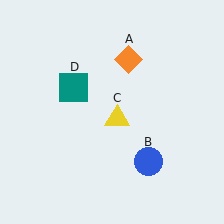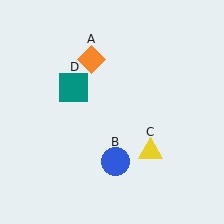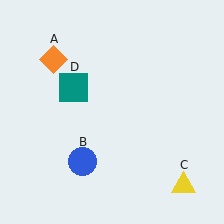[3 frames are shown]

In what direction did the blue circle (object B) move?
The blue circle (object B) moved left.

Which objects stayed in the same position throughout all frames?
Teal square (object D) remained stationary.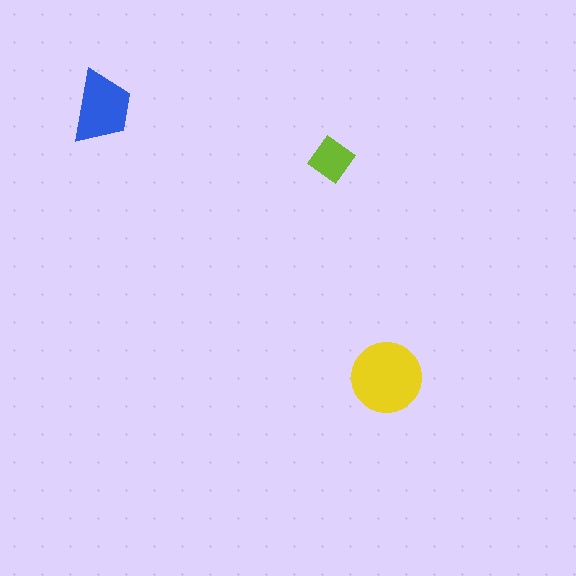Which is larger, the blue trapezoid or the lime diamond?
The blue trapezoid.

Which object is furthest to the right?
The yellow circle is rightmost.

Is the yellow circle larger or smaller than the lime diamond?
Larger.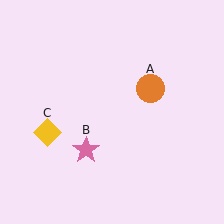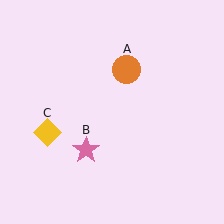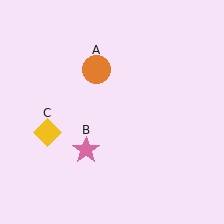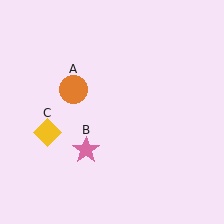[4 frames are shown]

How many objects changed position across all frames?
1 object changed position: orange circle (object A).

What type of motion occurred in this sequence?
The orange circle (object A) rotated counterclockwise around the center of the scene.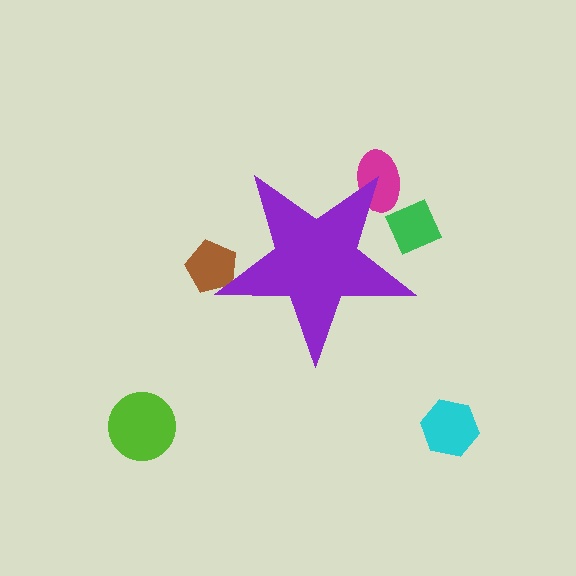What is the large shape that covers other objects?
A purple star.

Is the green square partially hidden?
Yes, the green square is partially hidden behind the purple star.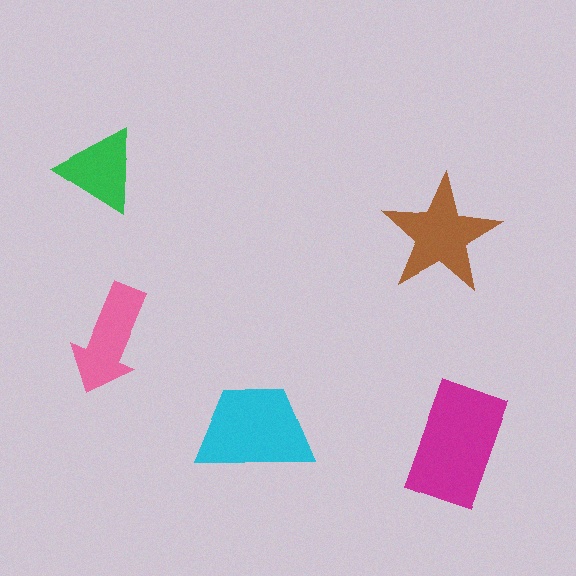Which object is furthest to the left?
The green triangle is leftmost.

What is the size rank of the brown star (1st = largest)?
3rd.